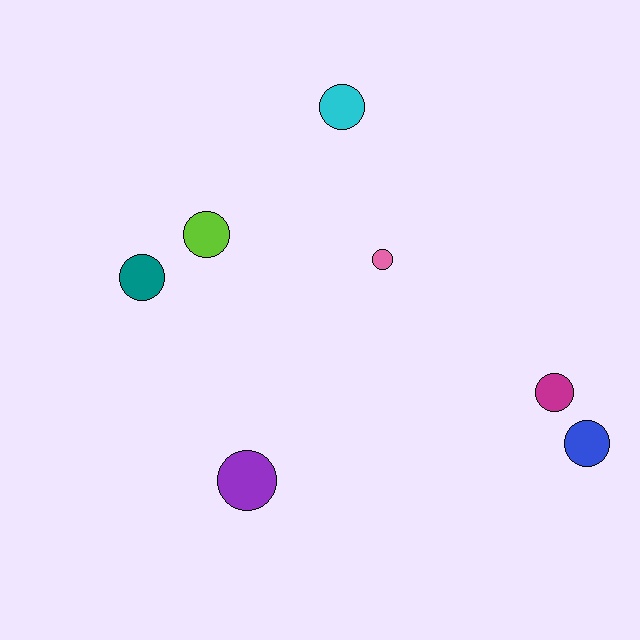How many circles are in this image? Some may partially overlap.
There are 7 circles.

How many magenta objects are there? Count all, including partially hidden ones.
There is 1 magenta object.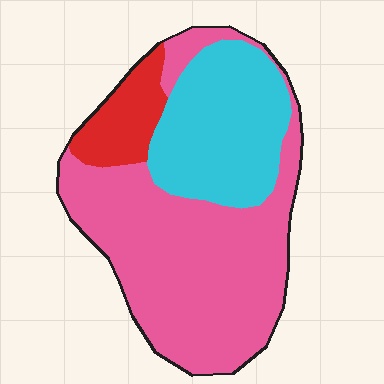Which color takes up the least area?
Red, at roughly 10%.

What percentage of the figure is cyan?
Cyan covers around 30% of the figure.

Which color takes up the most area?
Pink, at roughly 60%.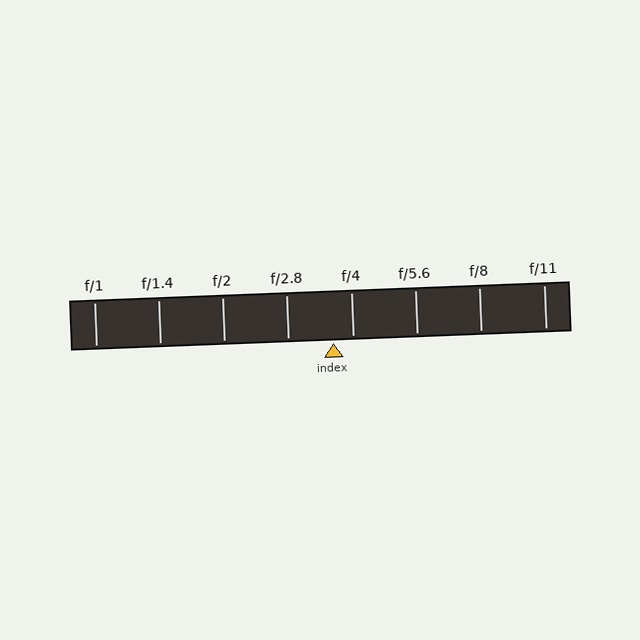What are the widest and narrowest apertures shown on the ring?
The widest aperture shown is f/1 and the narrowest is f/11.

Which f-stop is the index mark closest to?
The index mark is closest to f/4.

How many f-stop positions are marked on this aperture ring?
There are 8 f-stop positions marked.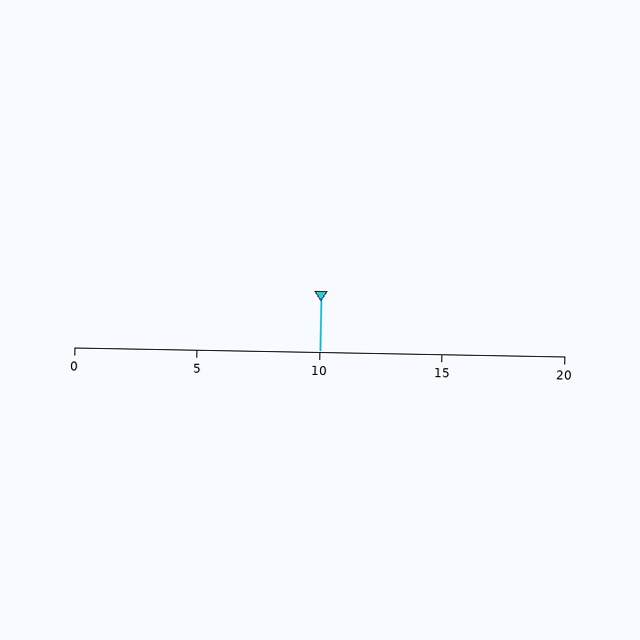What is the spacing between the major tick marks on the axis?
The major ticks are spaced 5 apart.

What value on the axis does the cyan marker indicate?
The marker indicates approximately 10.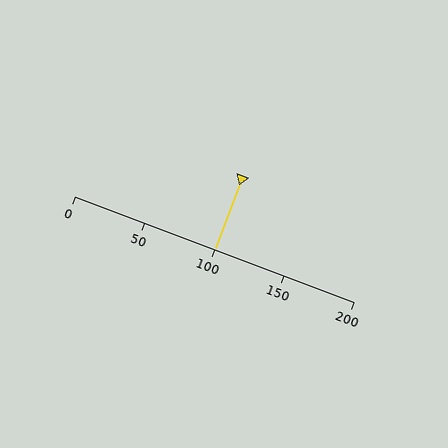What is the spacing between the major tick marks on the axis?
The major ticks are spaced 50 apart.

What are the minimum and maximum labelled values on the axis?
The axis runs from 0 to 200.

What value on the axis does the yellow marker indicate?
The marker indicates approximately 100.